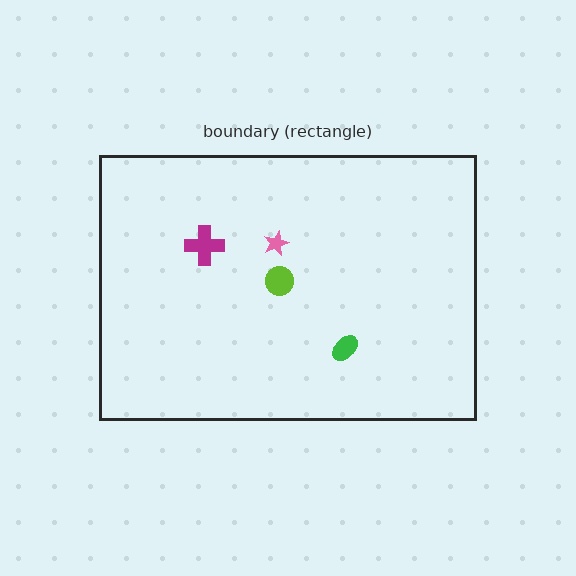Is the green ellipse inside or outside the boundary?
Inside.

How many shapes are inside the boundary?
4 inside, 0 outside.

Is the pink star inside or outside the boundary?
Inside.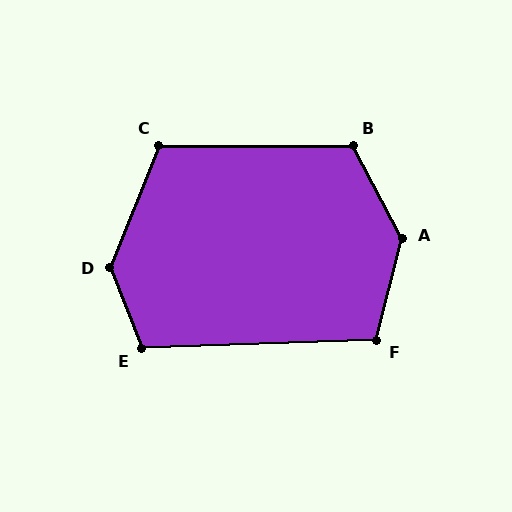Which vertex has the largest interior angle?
A, at approximately 138 degrees.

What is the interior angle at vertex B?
Approximately 118 degrees (obtuse).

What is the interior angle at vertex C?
Approximately 112 degrees (obtuse).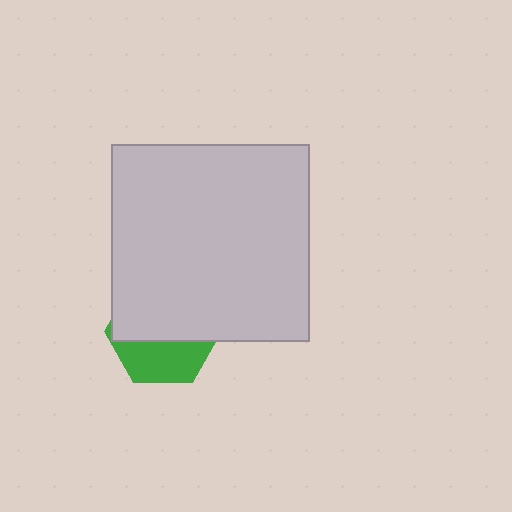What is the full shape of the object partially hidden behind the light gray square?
The partially hidden object is a green hexagon.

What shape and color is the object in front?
The object in front is a light gray square.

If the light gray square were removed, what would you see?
You would see the complete green hexagon.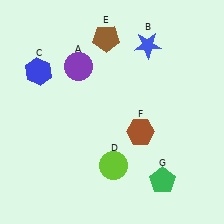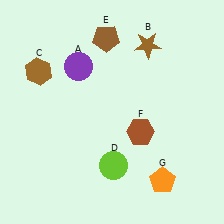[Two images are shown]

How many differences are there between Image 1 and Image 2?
There are 3 differences between the two images.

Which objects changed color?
B changed from blue to brown. C changed from blue to brown. G changed from green to orange.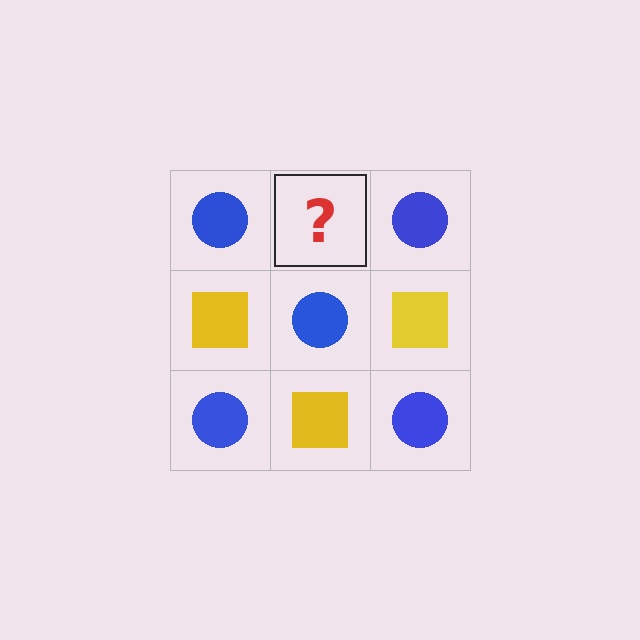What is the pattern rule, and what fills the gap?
The rule is that it alternates blue circle and yellow square in a checkerboard pattern. The gap should be filled with a yellow square.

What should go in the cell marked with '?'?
The missing cell should contain a yellow square.